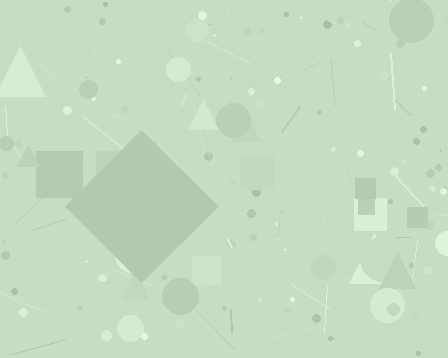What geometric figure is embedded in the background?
A diamond is embedded in the background.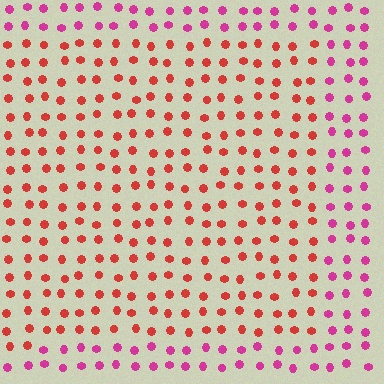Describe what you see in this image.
The image is filled with small magenta elements in a uniform arrangement. A rectangle-shaped region is visible where the elements are tinted to a slightly different hue, forming a subtle color boundary.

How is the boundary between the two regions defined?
The boundary is defined purely by a slight shift in hue (about 40 degrees). Spacing, size, and orientation are identical on both sides.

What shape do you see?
I see a rectangle.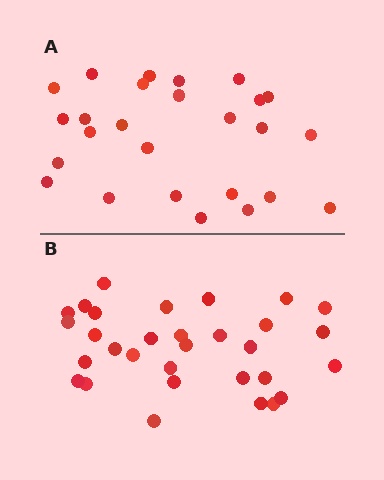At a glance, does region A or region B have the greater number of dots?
Region B (the bottom region) has more dots.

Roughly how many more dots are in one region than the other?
Region B has about 5 more dots than region A.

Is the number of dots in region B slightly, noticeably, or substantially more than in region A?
Region B has only slightly more — the two regions are fairly close. The ratio is roughly 1.2 to 1.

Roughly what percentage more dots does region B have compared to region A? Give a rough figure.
About 20% more.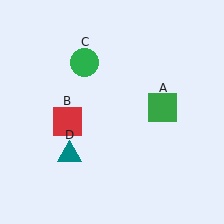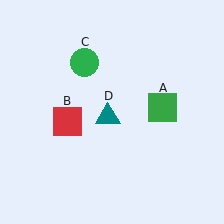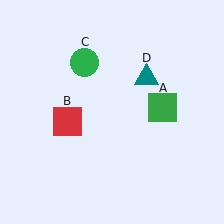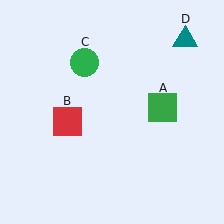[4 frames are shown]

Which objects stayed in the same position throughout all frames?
Green square (object A) and red square (object B) and green circle (object C) remained stationary.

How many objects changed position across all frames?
1 object changed position: teal triangle (object D).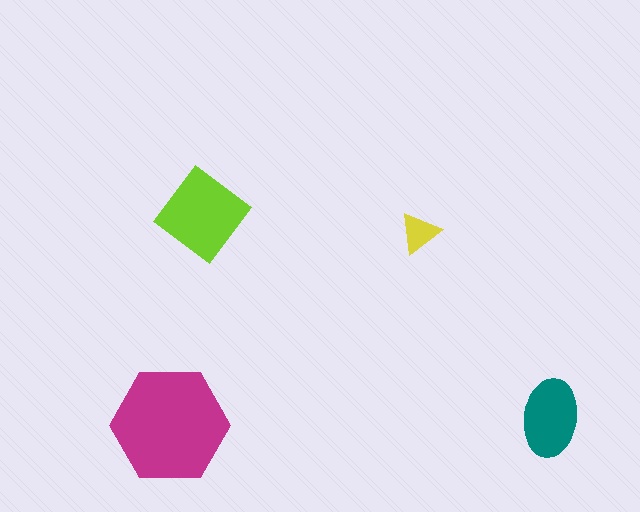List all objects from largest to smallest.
The magenta hexagon, the lime diamond, the teal ellipse, the yellow triangle.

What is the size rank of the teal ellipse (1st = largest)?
3rd.